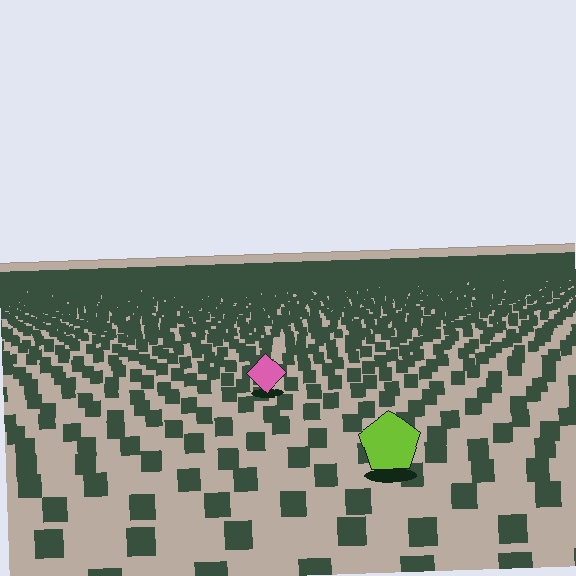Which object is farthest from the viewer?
The pink diamond is farthest from the viewer. It appears smaller and the ground texture around it is denser.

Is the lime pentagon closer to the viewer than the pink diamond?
Yes. The lime pentagon is closer — you can tell from the texture gradient: the ground texture is coarser near it.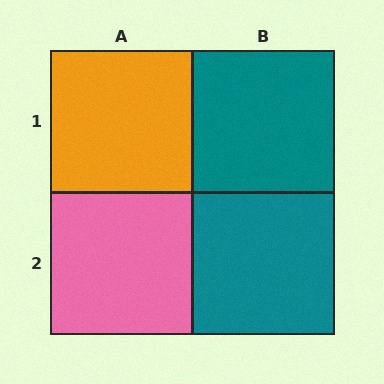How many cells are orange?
1 cell is orange.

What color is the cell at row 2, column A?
Pink.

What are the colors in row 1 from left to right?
Orange, teal.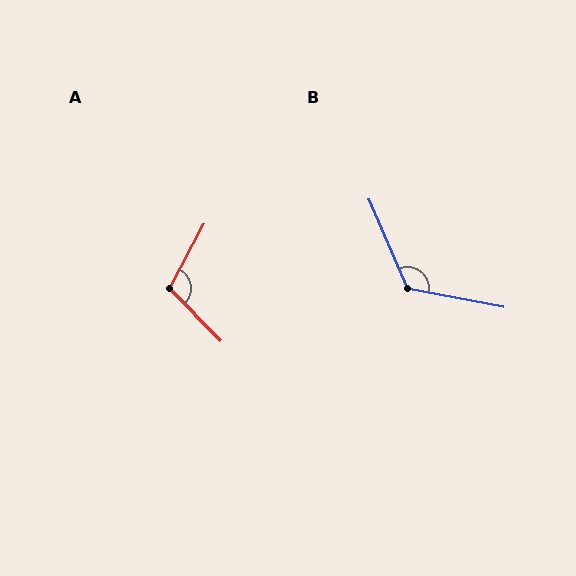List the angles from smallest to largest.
A (107°), B (124°).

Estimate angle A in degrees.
Approximately 107 degrees.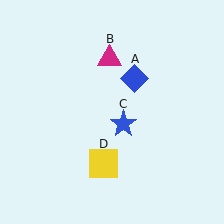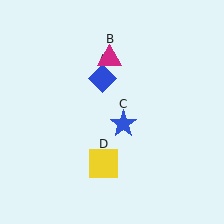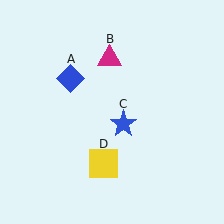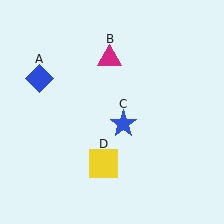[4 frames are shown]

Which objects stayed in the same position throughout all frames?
Magenta triangle (object B) and blue star (object C) and yellow square (object D) remained stationary.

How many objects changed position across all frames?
1 object changed position: blue diamond (object A).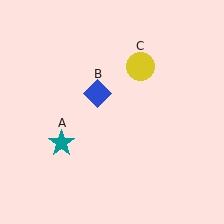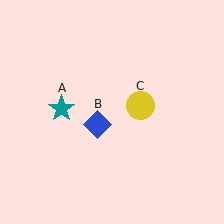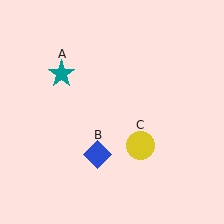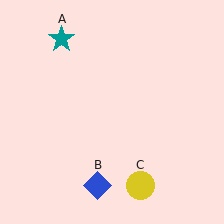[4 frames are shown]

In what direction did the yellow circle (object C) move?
The yellow circle (object C) moved down.